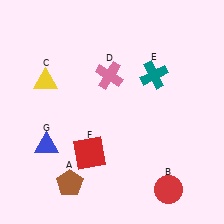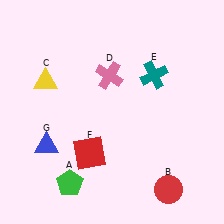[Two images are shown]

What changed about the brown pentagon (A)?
In Image 1, A is brown. In Image 2, it changed to green.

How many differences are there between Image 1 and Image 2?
There is 1 difference between the two images.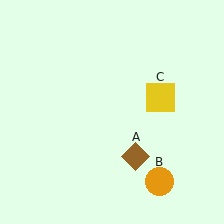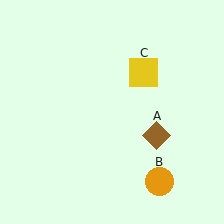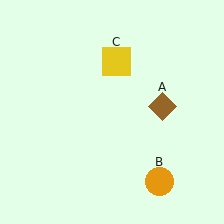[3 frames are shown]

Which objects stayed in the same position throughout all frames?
Orange circle (object B) remained stationary.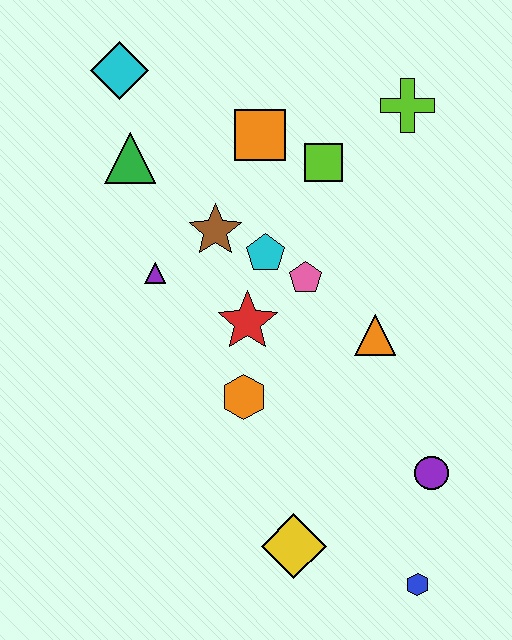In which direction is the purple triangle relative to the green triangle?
The purple triangle is below the green triangle.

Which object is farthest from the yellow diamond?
The cyan diamond is farthest from the yellow diamond.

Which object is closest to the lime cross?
The lime square is closest to the lime cross.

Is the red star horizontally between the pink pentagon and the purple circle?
No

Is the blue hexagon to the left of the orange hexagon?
No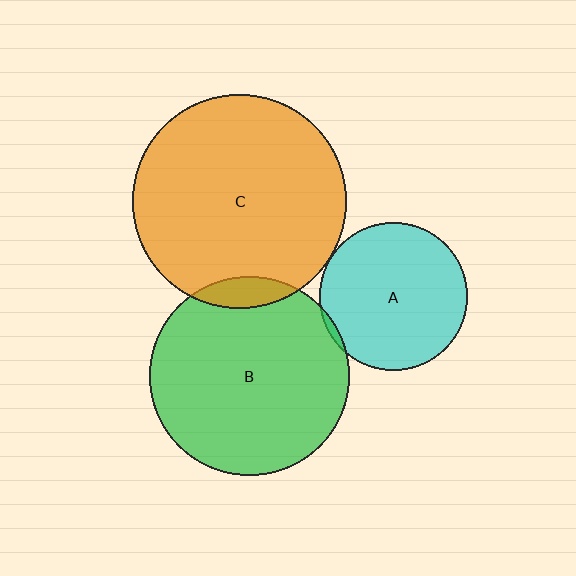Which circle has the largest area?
Circle C (orange).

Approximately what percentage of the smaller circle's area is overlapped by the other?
Approximately 5%.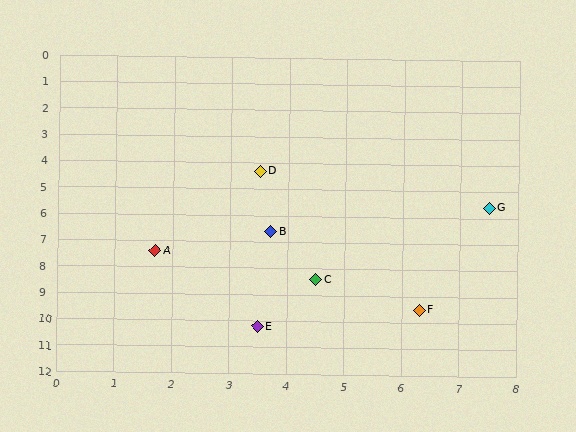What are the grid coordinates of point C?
Point C is at approximately (4.5, 8.4).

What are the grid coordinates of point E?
Point E is at approximately (3.5, 10.2).